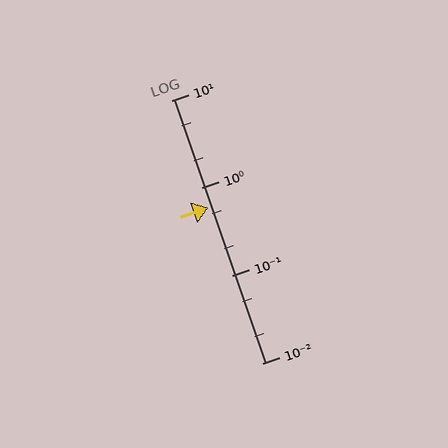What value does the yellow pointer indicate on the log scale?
The pointer indicates approximately 0.6.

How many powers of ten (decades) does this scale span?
The scale spans 3 decades, from 0.01 to 10.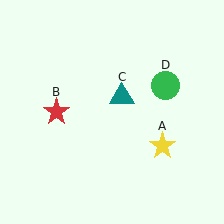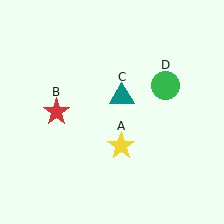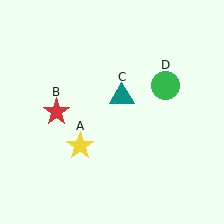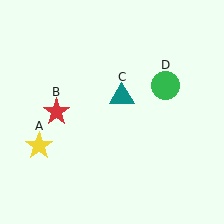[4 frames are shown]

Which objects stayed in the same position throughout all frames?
Red star (object B) and teal triangle (object C) and green circle (object D) remained stationary.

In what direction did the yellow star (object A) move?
The yellow star (object A) moved left.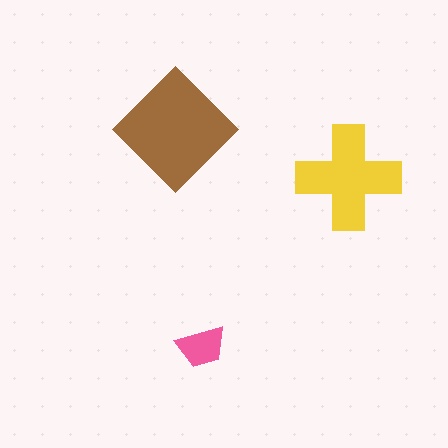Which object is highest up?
The brown diamond is topmost.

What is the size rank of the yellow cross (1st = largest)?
2nd.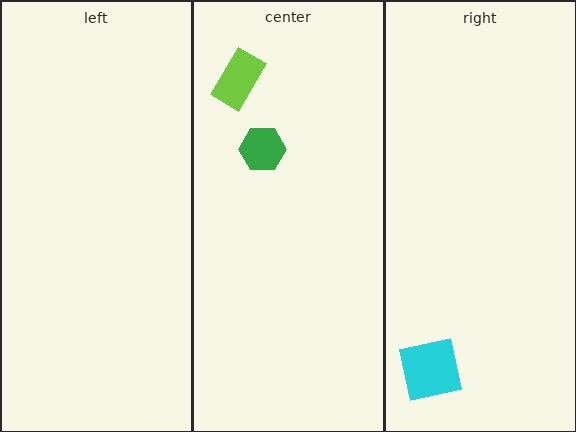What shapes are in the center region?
The lime rectangle, the green hexagon.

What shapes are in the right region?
The cyan square.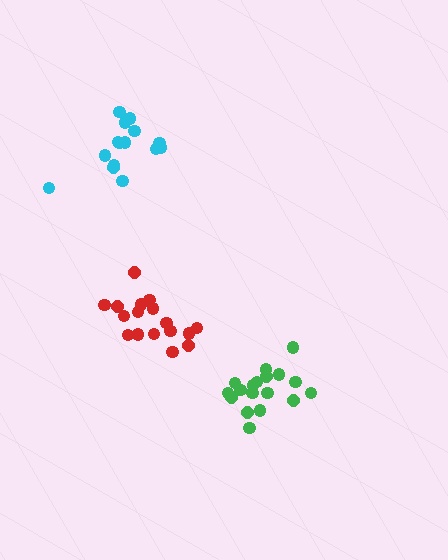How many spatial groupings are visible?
There are 3 spatial groupings.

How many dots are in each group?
Group 1: 15 dots, Group 2: 18 dots, Group 3: 17 dots (50 total).